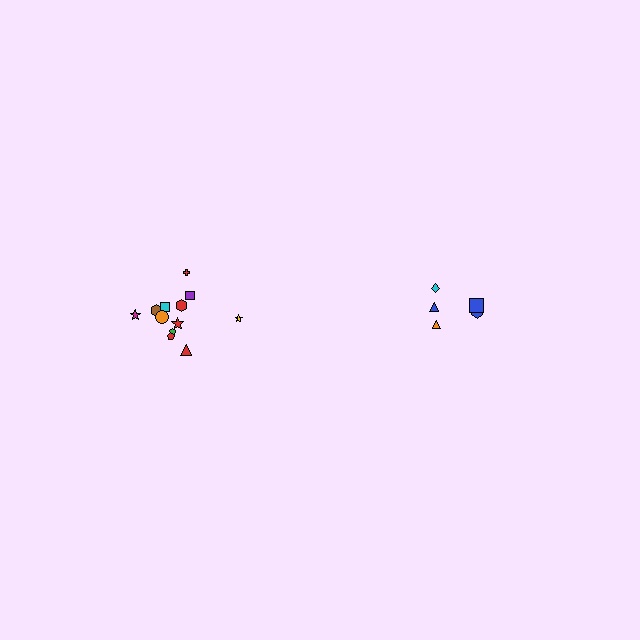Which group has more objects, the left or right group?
The left group.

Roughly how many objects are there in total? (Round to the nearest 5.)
Roughly 15 objects in total.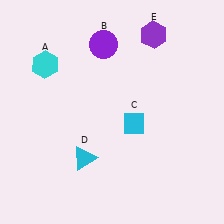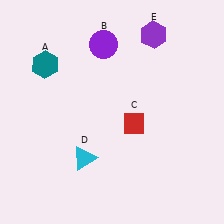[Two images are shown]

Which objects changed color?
A changed from cyan to teal. C changed from cyan to red.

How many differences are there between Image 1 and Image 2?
There are 2 differences between the two images.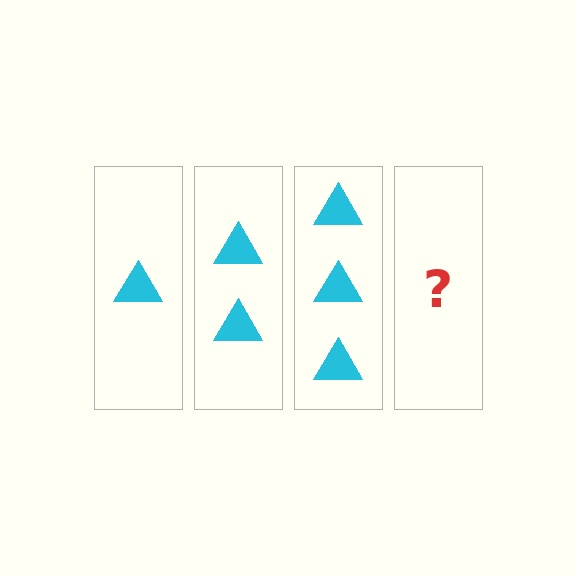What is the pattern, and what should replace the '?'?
The pattern is that each step adds one more triangle. The '?' should be 4 triangles.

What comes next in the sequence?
The next element should be 4 triangles.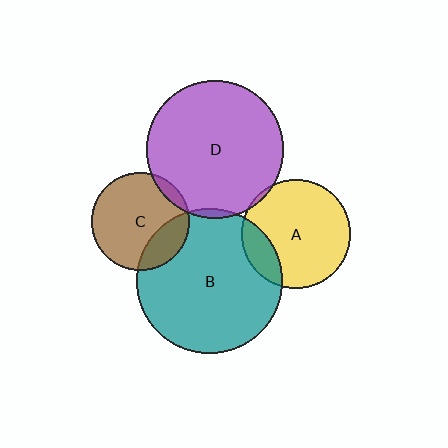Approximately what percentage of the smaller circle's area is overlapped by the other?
Approximately 5%.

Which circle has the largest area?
Circle B (teal).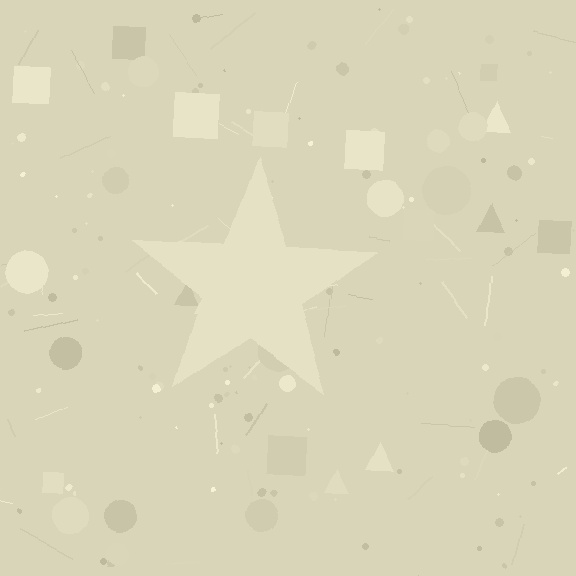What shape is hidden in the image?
A star is hidden in the image.